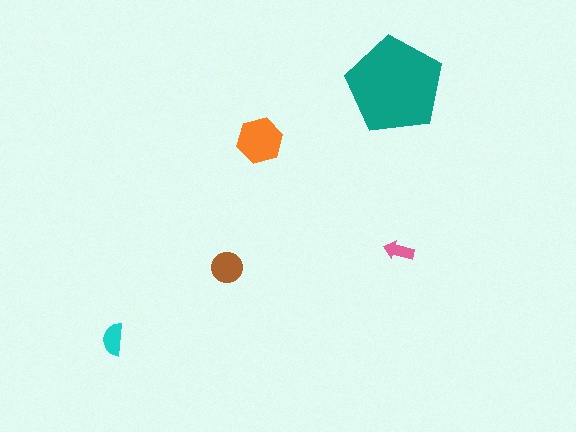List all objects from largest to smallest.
The teal pentagon, the orange hexagon, the brown circle, the cyan semicircle, the pink arrow.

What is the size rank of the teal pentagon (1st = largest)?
1st.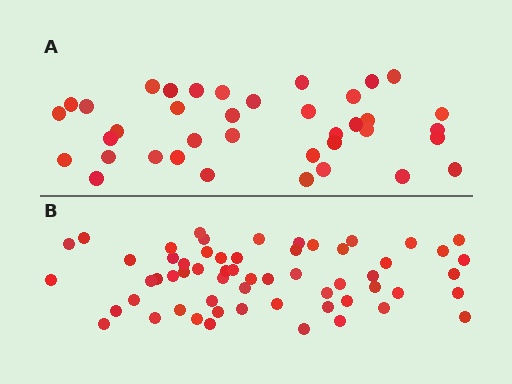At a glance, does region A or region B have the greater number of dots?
Region B (the bottom region) has more dots.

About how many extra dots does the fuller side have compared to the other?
Region B has approximately 20 more dots than region A.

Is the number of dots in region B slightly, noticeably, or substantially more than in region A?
Region B has substantially more. The ratio is roughly 1.6 to 1.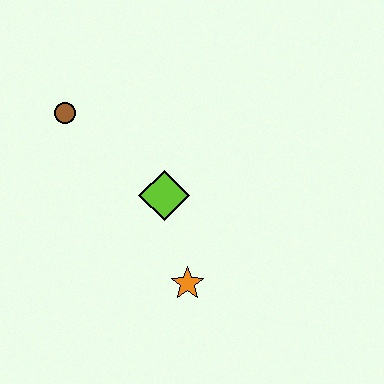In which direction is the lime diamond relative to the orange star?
The lime diamond is above the orange star.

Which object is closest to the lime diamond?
The orange star is closest to the lime diamond.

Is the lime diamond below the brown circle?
Yes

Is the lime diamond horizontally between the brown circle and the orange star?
Yes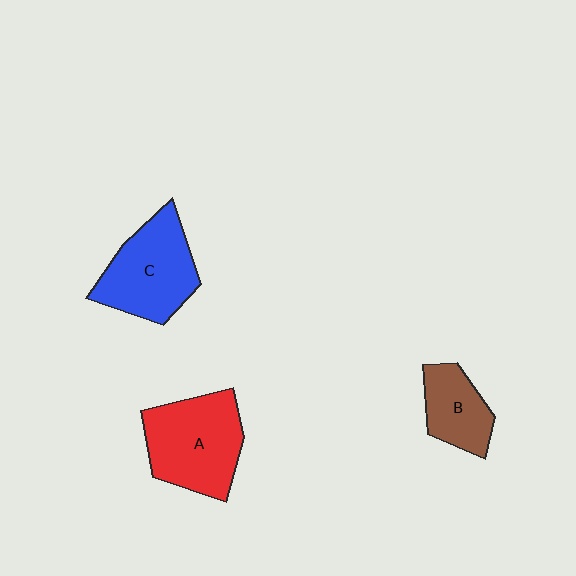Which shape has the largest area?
Shape A (red).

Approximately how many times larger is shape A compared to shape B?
Approximately 1.8 times.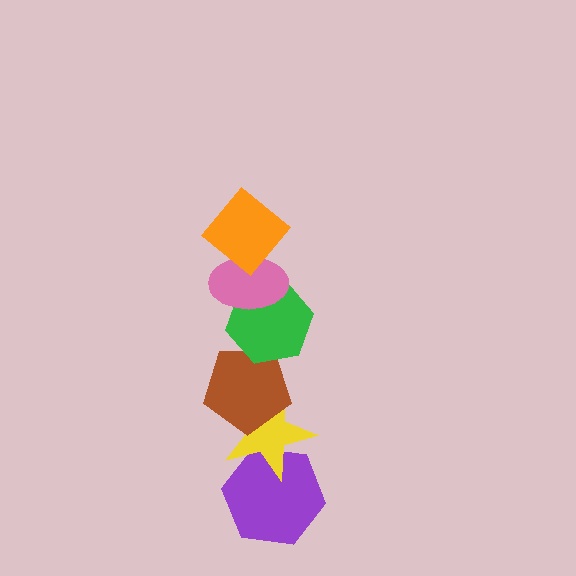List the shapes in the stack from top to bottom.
From top to bottom: the orange diamond, the pink ellipse, the green hexagon, the brown pentagon, the yellow star, the purple hexagon.